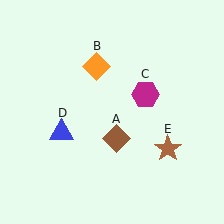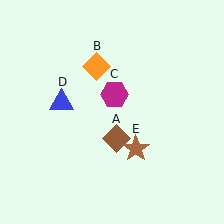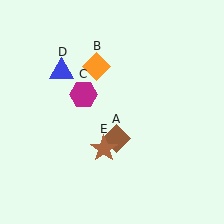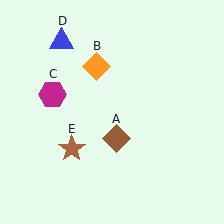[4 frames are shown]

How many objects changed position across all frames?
3 objects changed position: magenta hexagon (object C), blue triangle (object D), brown star (object E).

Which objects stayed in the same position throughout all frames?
Brown diamond (object A) and orange diamond (object B) remained stationary.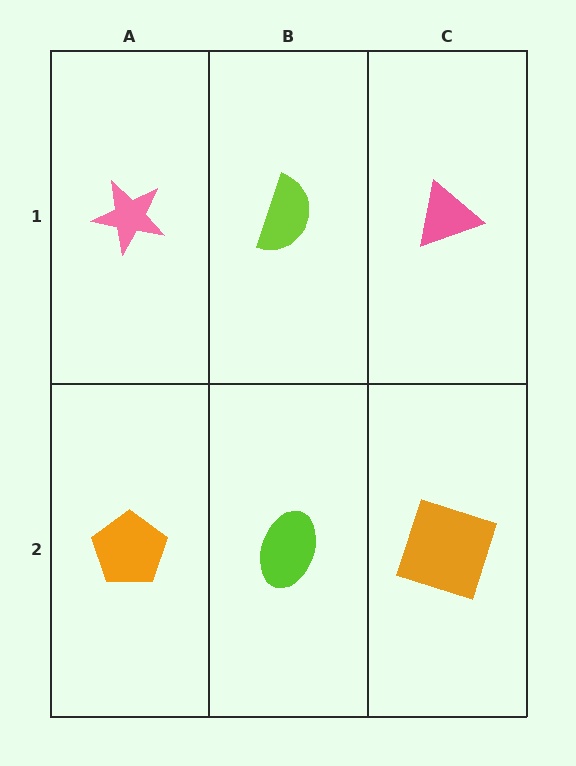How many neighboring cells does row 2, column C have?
2.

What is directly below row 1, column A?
An orange pentagon.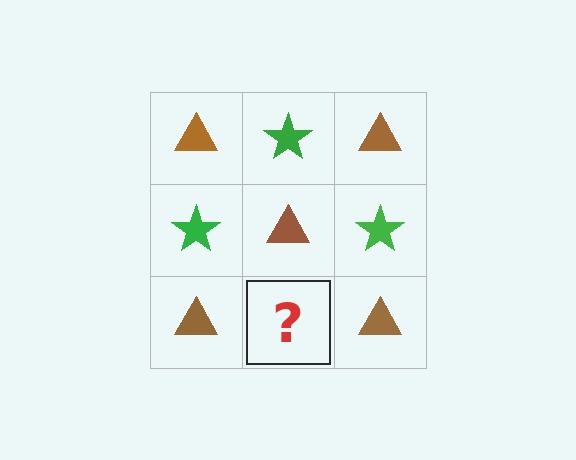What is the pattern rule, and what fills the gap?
The rule is that it alternates brown triangle and green star in a checkerboard pattern. The gap should be filled with a green star.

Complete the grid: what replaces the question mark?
The question mark should be replaced with a green star.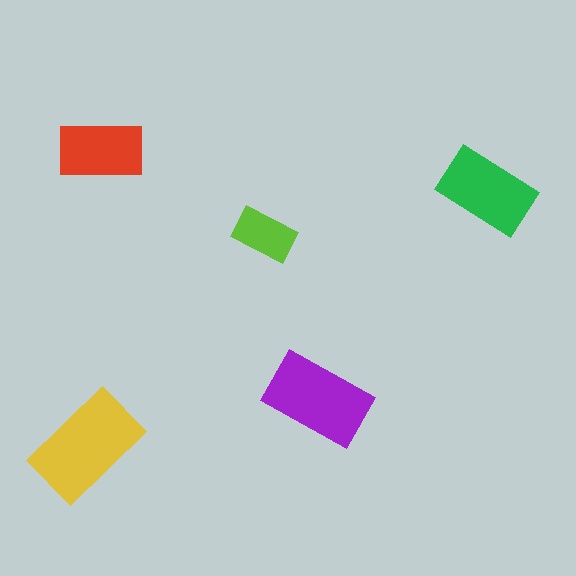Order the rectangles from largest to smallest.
the yellow one, the purple one, the green one, the red one, the lime one.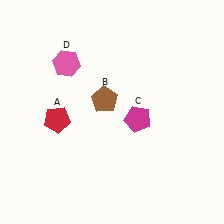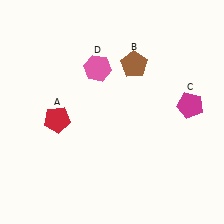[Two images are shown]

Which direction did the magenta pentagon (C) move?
The magenta pentagon (C) moved right.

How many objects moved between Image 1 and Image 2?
3 objects moved between the two images.